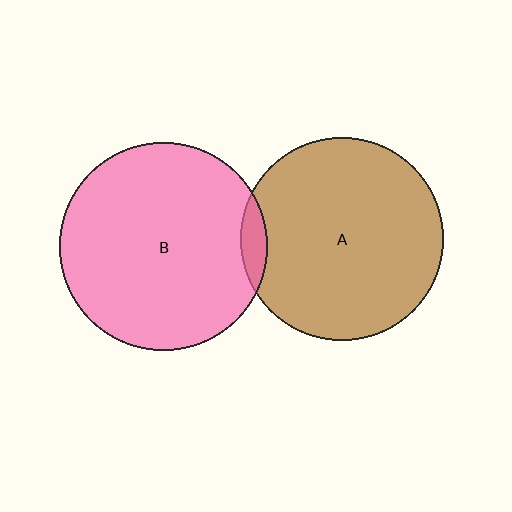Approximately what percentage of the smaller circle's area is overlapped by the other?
Approximately 5%.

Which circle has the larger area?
Circle B (pink).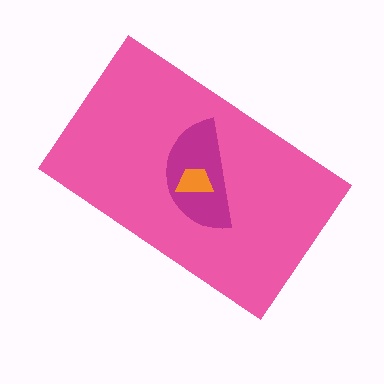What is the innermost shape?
The orange trapezoid.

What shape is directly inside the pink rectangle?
The magenta semicircle.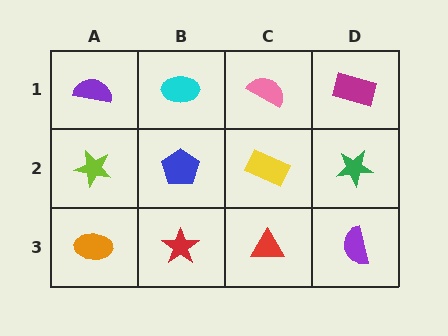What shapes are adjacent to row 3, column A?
A lime star (row 2, column A), a red star (row 3, column B).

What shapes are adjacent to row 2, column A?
A purple semicircle (row 1, column A), an orange ellipse (row 3, column A), a blue pentagon (row 2, column B).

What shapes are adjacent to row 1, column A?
A lime star (row 2, column A), a cyan ellipse (row 1, column B).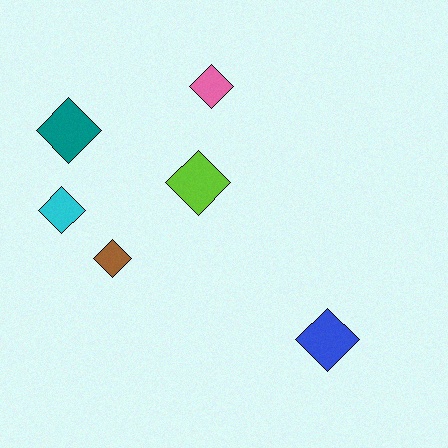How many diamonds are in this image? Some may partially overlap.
There are 6 diamonds.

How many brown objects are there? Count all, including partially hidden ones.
There is 1 brown object.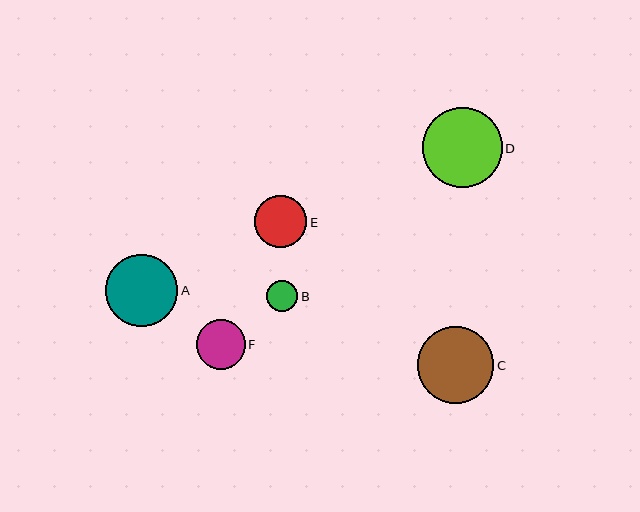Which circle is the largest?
Circle D is the largest with a size of approximately 80 pixels.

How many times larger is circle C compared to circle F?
Circle C is approximately 1.6 times the size of circle F.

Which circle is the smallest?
Circle B is the smallest with a size of approximately 31 pixels.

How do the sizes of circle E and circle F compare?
Circle E and circle F are approximately the same size.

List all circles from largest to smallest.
From largest to smallest: D, C, A, E, F, B.